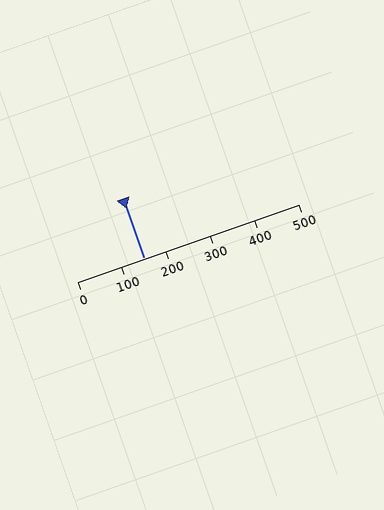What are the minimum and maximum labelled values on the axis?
The axis runs from 0 to 500.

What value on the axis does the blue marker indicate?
The marker indicates approximately 150.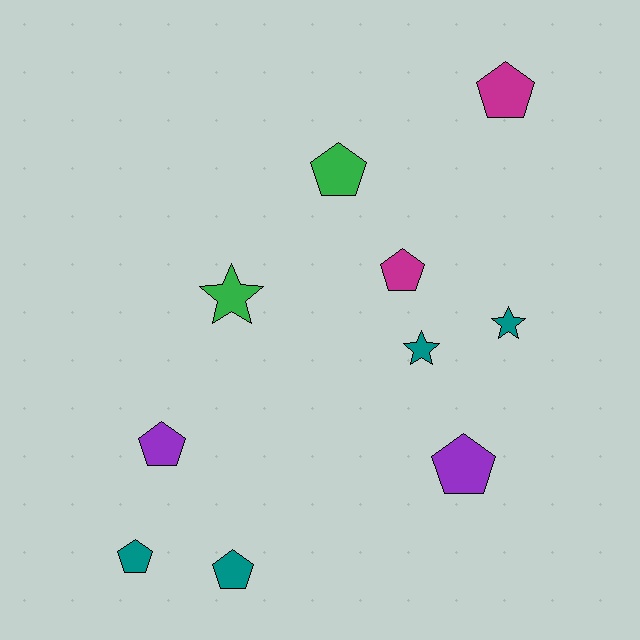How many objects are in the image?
There are 10 objects.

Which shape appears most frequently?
Pentagon, with 7 objects.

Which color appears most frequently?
Teal, with 4 objects.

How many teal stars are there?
There are 2 teal stars.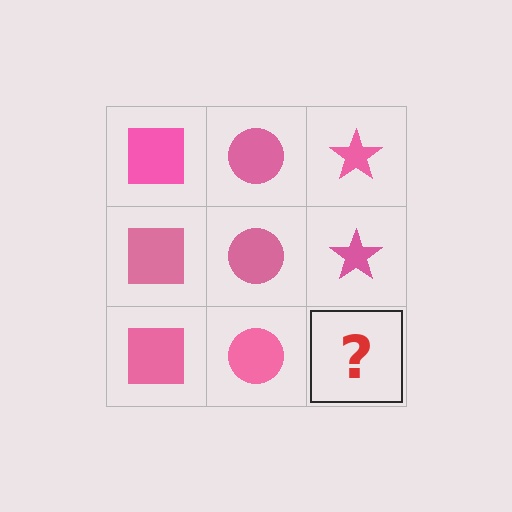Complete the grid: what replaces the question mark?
The question mark should be replaced with a pink star.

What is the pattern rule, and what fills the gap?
The rule is that each column has a consistent shape. The gap should be filled with a pink star.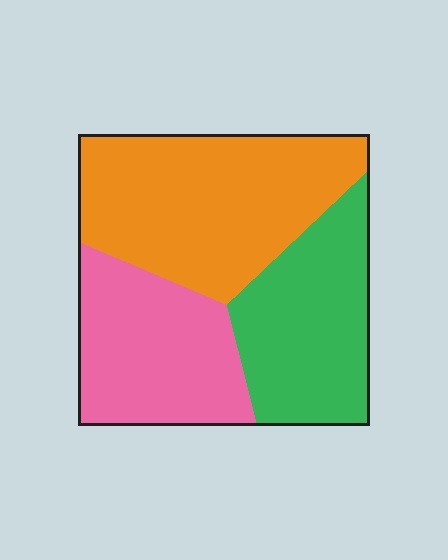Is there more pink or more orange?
Orange.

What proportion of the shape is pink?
Pink covers around 30% of the shape.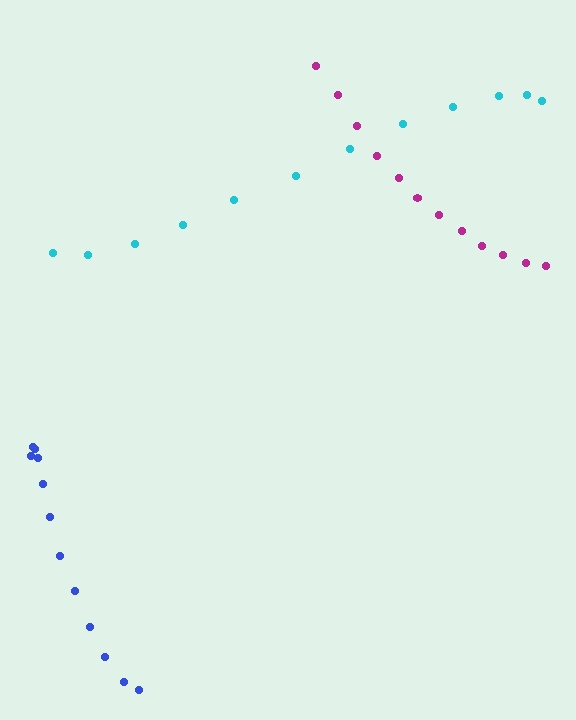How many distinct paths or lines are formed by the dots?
There are 3 distinct paths.